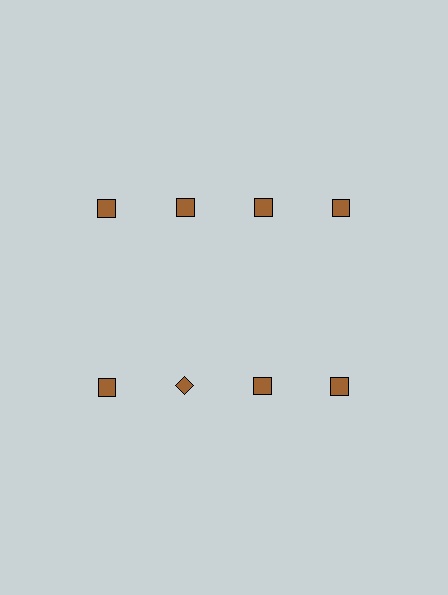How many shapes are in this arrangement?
There are 8 shapes arranged in a grid pattern.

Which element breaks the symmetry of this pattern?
The brown diamond in the second row, second from left column breaks the symmetry. All other shapes are brown squares.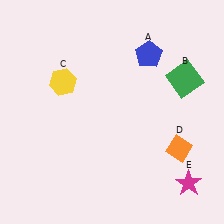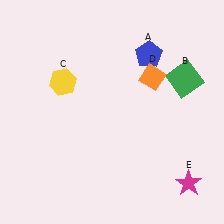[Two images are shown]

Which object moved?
The orange diamond (D) moved up.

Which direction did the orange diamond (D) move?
The orange diamond (D) moved up.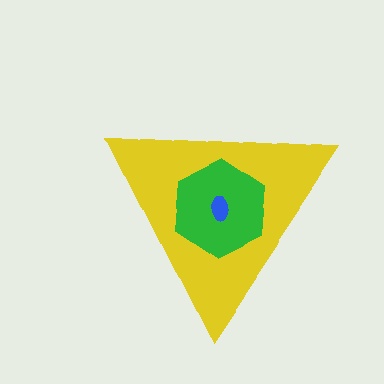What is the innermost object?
The blue ellipse.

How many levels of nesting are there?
3.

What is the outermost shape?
The yellow triangle.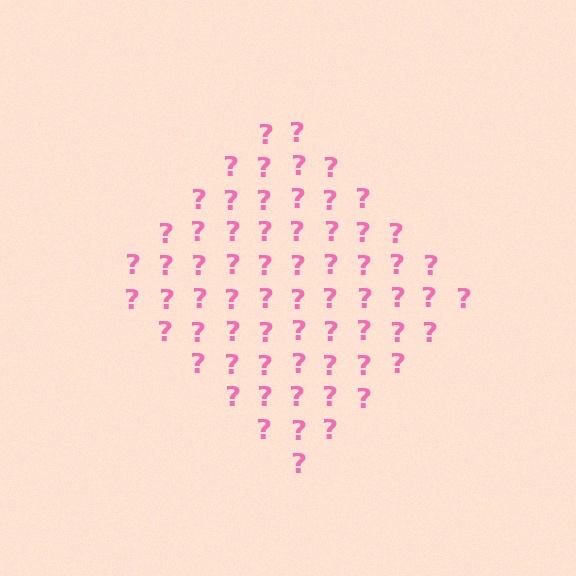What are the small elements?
The small elements are question marks.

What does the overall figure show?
The overall figure shows a diamond.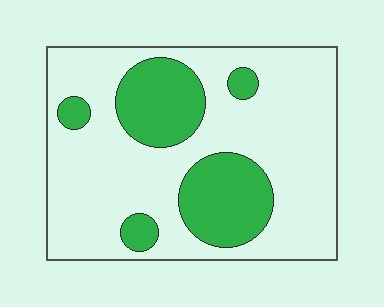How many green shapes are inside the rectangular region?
5.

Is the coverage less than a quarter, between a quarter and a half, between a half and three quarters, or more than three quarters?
Between a quarter and a half.